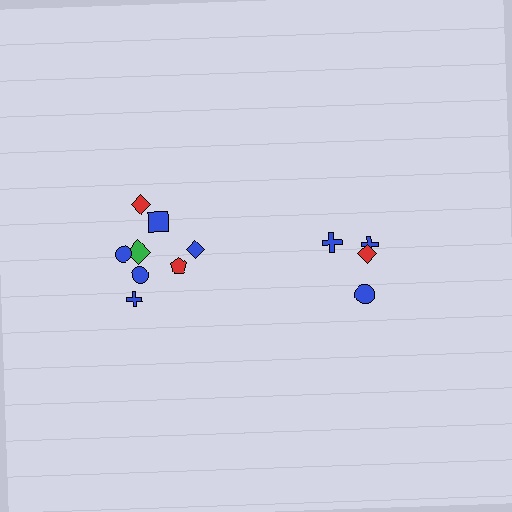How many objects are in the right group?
There are 4 objects.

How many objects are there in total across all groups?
There are 12 objects.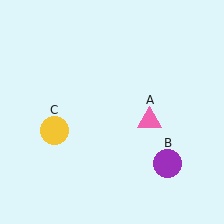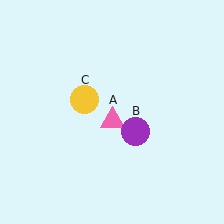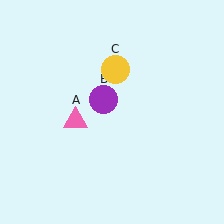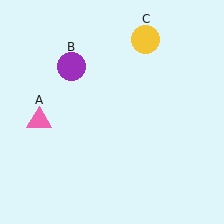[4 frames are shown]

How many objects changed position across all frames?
3 objects changed position: pink triangle (object A), purple circle (object B), yellow circle (object C).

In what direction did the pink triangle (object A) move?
The pink triangle (object A) moved left.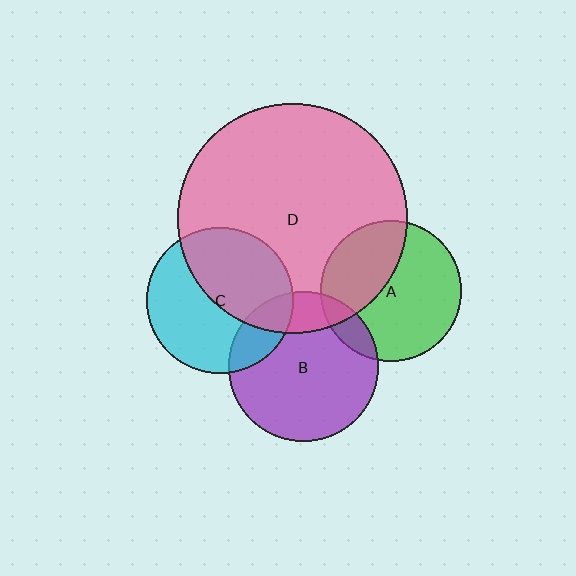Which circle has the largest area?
Circle D (pink).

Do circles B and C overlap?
Yes.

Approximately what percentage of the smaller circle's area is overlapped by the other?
Approximately 15%.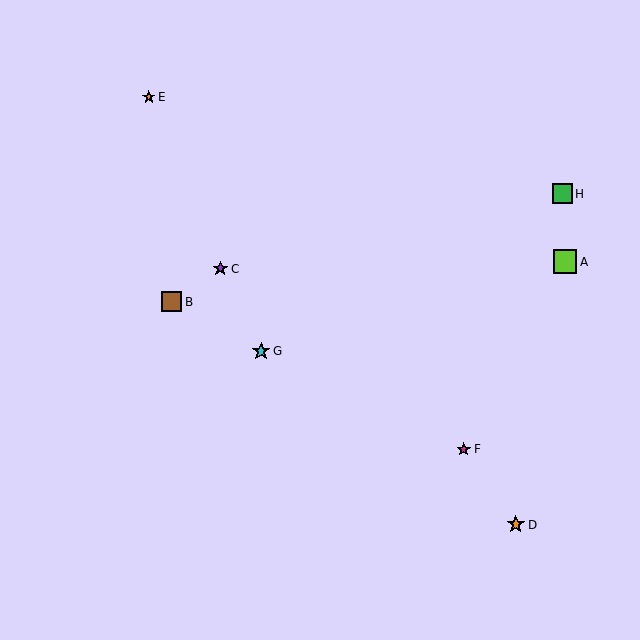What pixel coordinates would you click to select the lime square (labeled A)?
Click at (565, 262) to select the lime square A.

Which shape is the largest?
The lime square (labeled A) is the largest.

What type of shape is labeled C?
Shape C is a purple star.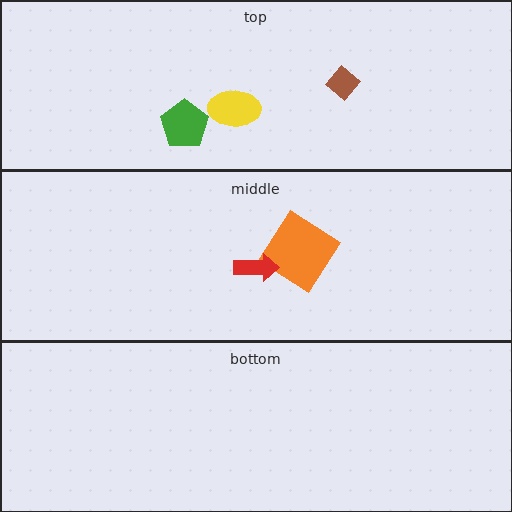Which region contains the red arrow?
The middle region.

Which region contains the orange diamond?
The middle region.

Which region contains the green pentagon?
The top region.